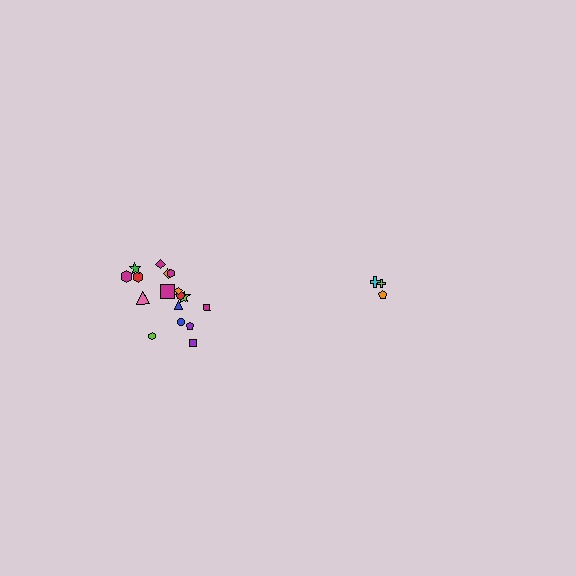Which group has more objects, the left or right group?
The left group.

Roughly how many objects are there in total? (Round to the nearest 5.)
Roughly 20 objects in total.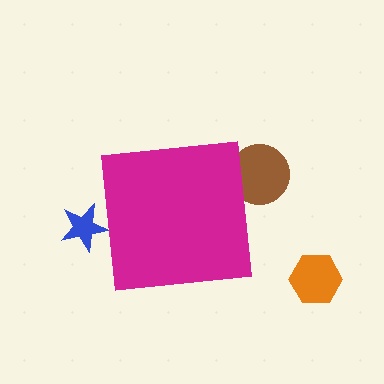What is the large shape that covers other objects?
A magenta square.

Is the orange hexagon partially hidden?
No, the orange hexagon is fully visible.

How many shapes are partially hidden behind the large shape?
2 shapes are partially hidden.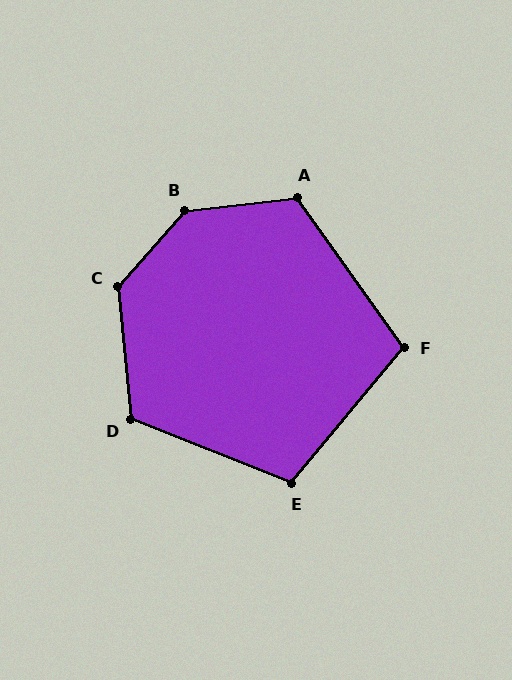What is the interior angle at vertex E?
Approximately 108 degrees (obtuse).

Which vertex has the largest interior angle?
B, at approximately 137 degrees.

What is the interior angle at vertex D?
Approximately 117 degrees (obtuse).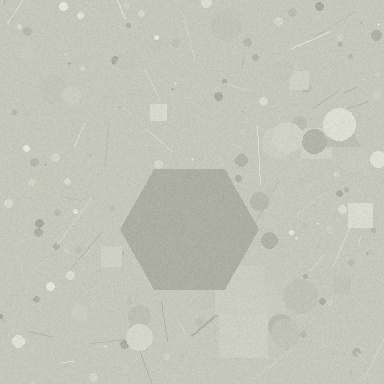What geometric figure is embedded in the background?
A hexagon is embedded in the background.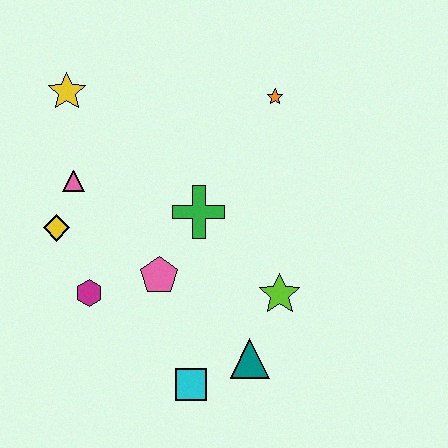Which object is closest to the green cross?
The pink pentagon is closest to the green cross.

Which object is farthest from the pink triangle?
The teal triangle is farthest from the pink triangle.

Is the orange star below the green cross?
No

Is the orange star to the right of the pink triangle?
Yes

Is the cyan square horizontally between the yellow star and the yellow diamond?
No